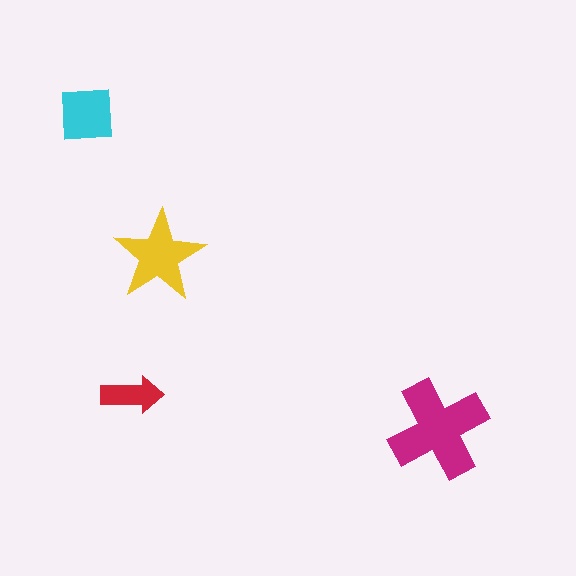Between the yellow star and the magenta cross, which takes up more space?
The magenta cross.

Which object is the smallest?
The red arrow.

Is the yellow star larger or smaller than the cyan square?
Larger.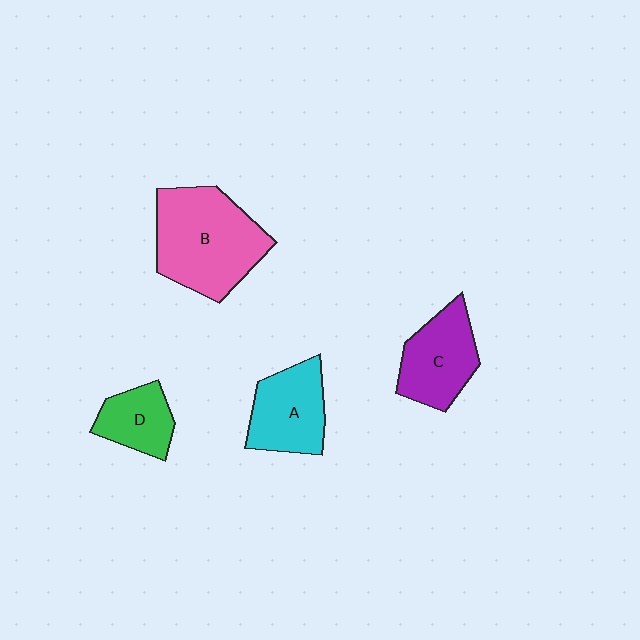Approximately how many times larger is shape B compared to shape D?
Approximately 2.3 times.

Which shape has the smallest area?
Shape D (green).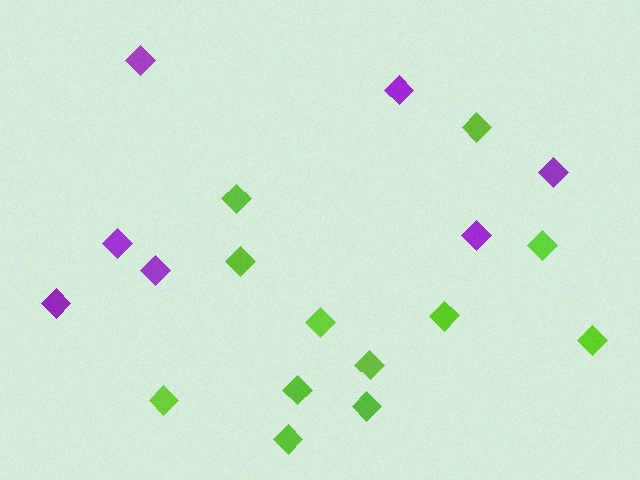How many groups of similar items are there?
There are 2 groups: one group of lime diamonds (12) and one group of purple diamonds (7).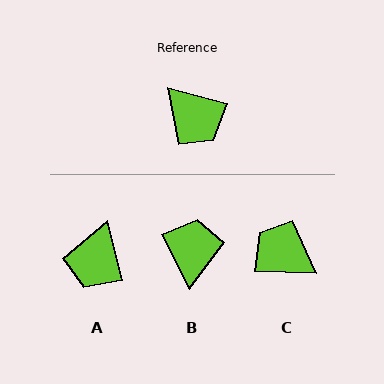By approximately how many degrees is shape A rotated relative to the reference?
Approximately 61 degrees clockwise.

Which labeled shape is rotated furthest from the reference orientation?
C, about 167 degrees away.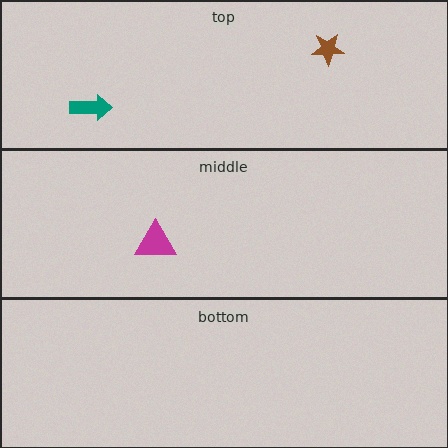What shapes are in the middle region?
The magenta triangle.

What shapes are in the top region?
The teal arrow, the brown star.